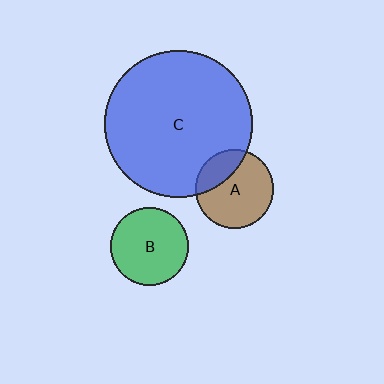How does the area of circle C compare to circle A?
Approximately 3.6 times.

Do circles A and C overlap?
Yes.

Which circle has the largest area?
Circle C (blue).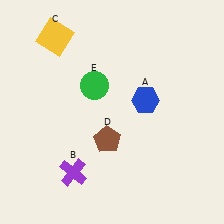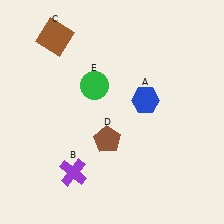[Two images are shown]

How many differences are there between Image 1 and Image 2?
There is 1 difference between the two images.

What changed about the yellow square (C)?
In Image 1, C is yellow. In Image 2, it changed to brown.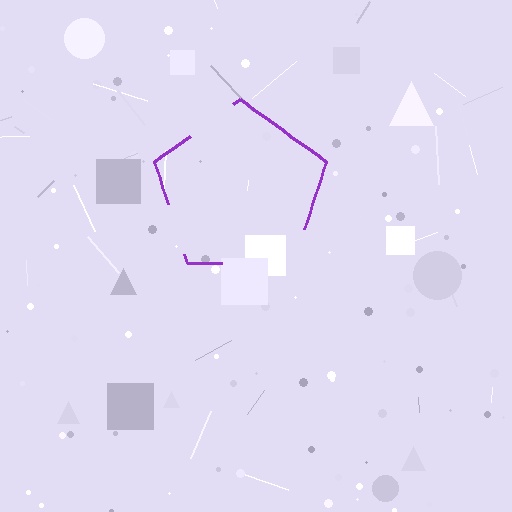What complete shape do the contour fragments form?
The contour fragments form a pentagon.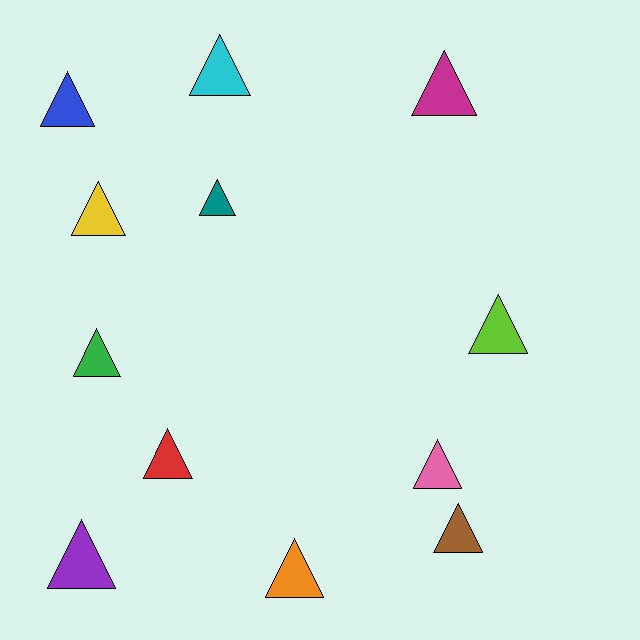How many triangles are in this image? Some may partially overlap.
There are 12 triangles.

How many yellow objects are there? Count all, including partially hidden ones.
There is 1 yellow object.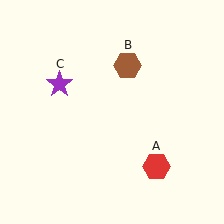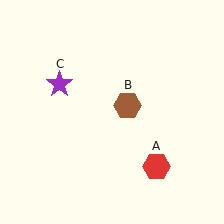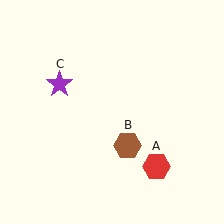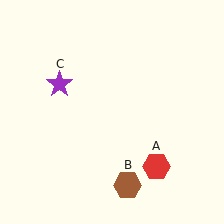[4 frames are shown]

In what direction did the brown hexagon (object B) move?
The brown hexagon (object B) moved down.